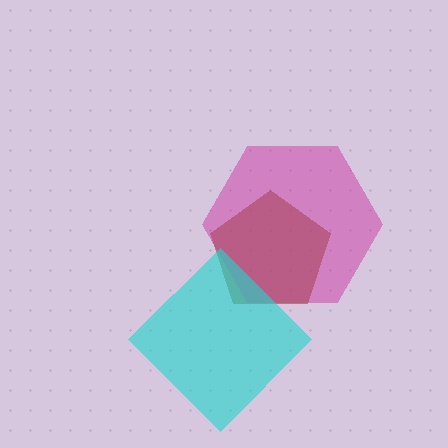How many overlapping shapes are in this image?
There are 3 overlapping shapes in the image.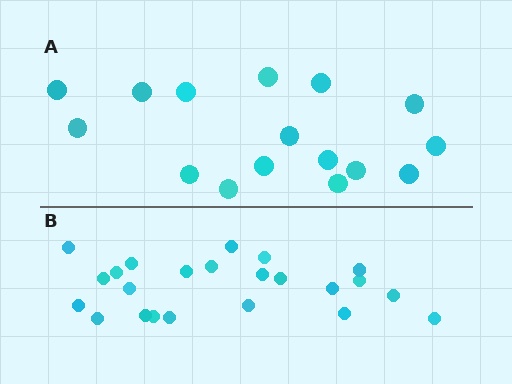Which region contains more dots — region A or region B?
Region B (the bottom region) has more dots.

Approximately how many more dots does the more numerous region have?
Region B has roughly 8 or so more dots than region A.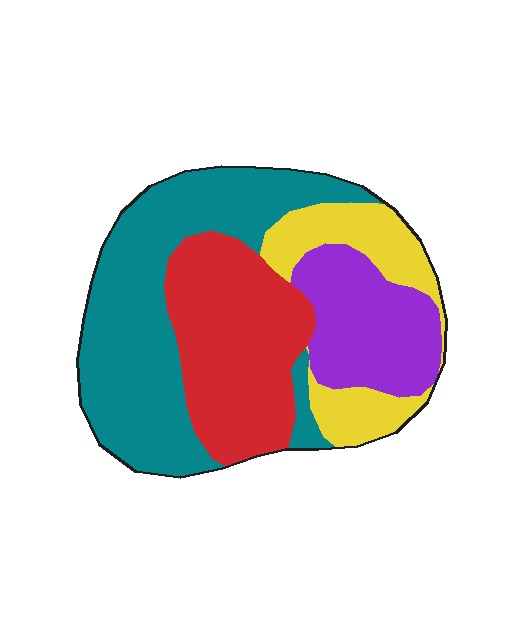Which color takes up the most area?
Teal, at roughly 40%.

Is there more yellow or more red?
Red.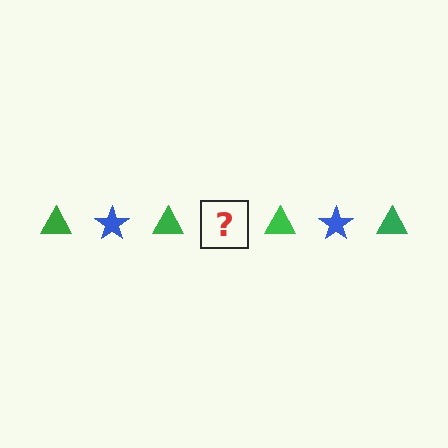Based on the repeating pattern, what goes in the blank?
The blank should be a blue star.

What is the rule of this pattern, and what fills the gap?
The rule is that the pattern alternates between green triangle and blue star. The gap should be filled with a blue star.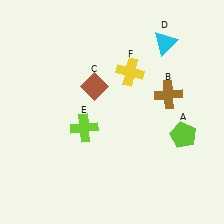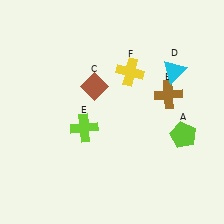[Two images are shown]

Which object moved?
The cyan triangle (D) moved down.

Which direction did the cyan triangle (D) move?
The cyan triangle (D) moved down.